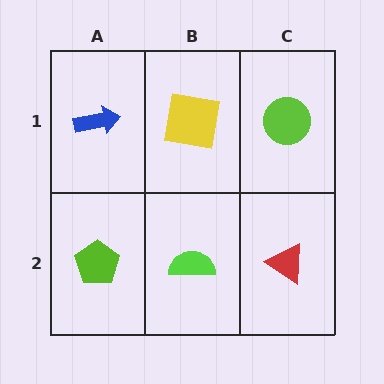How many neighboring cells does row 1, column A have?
2.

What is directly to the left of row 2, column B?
A lime pentagon.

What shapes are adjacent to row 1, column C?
A red triangle (row 2, column C), a yellow square (row 1, column B).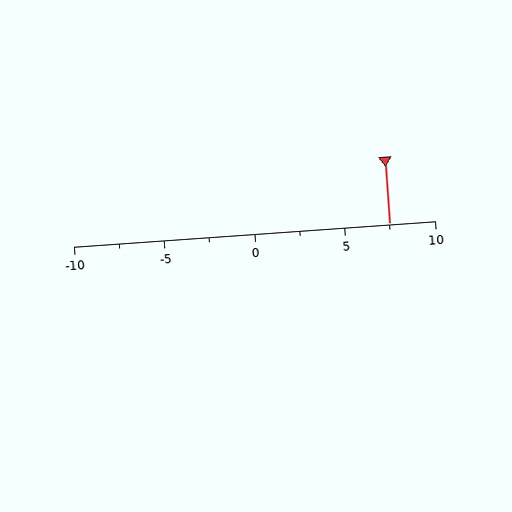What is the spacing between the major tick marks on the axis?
The major ticks are spaced 5 apart.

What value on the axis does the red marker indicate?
The marker indicates approximately 7.5.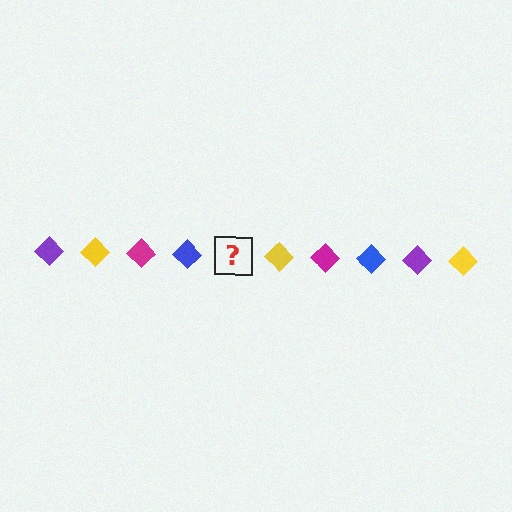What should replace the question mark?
The question mark should be replaced with a purple diamond.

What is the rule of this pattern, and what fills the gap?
The rule is that the pattern cycles through purple, yellow, magenta, blue diamonds. The gap should be filled with a purple diamond.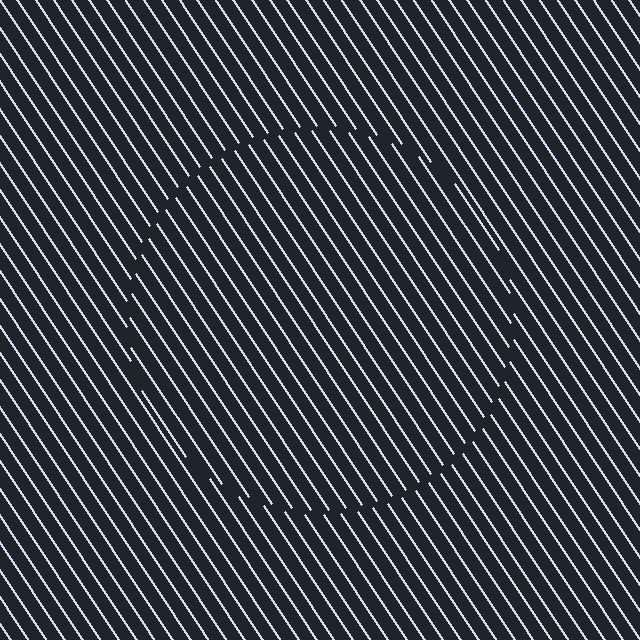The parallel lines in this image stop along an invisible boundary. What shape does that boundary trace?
An illusory circle. The interior of the shape contains the same grating, shifted by half a period — the contour is defined by the phase discontinuity where line-ends from the inner and outer gratings abut.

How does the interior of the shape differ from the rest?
The interior of the shape contains the same grating, shifted by half a period — the contour is defined by the phase discontinuity where line-ends from the inner and outer gratings abut.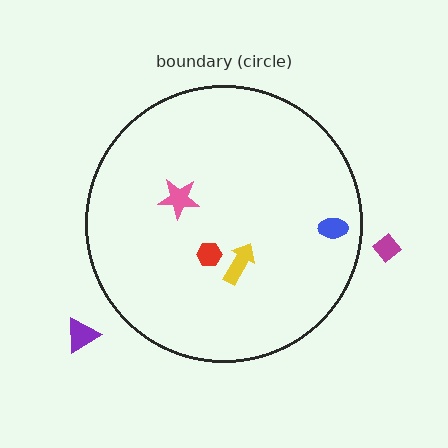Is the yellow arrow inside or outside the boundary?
Inside.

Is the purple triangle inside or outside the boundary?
Outside.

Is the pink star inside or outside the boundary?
Inside.